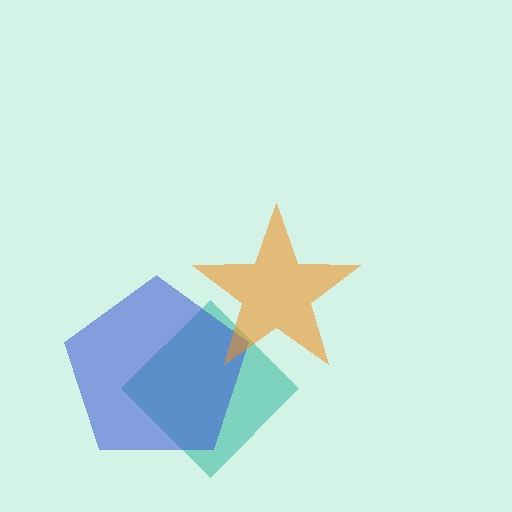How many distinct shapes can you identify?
There are 3 distinct shapes: a teal diamond, a blue pentagon, an orange star.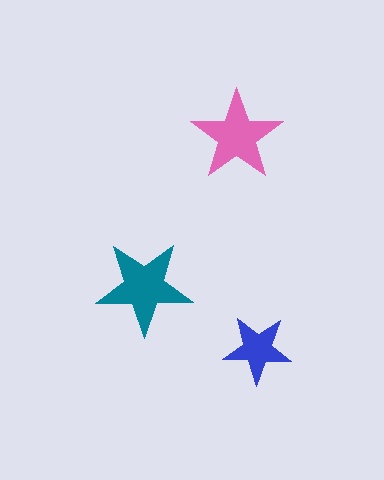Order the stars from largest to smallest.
the teal one, the pink one, the blue one.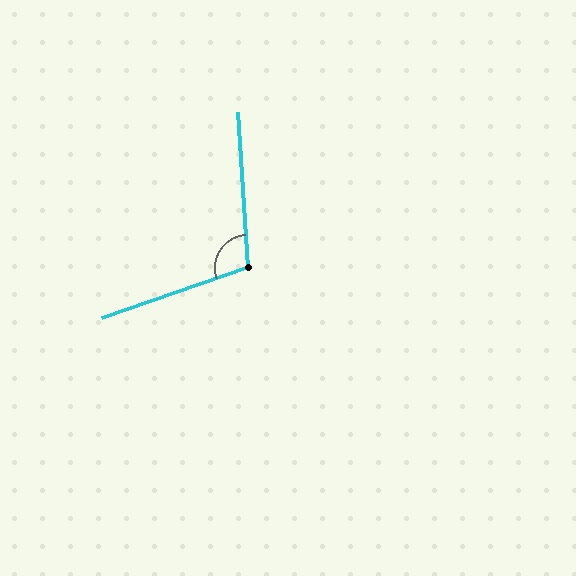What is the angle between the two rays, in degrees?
Approximately 106 degrees.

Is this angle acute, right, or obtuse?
It is obtuse.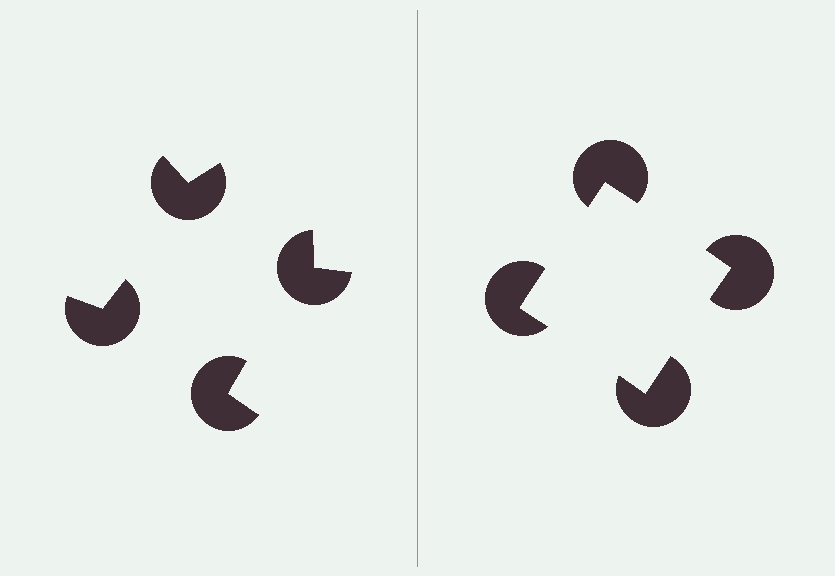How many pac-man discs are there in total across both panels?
8 — 4 on each side.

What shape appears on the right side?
An illusory square.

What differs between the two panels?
The pac-man discs are positioned identically on both sides; only the wedge orientations differ. On the right they align to a square; on the left they are misaligned.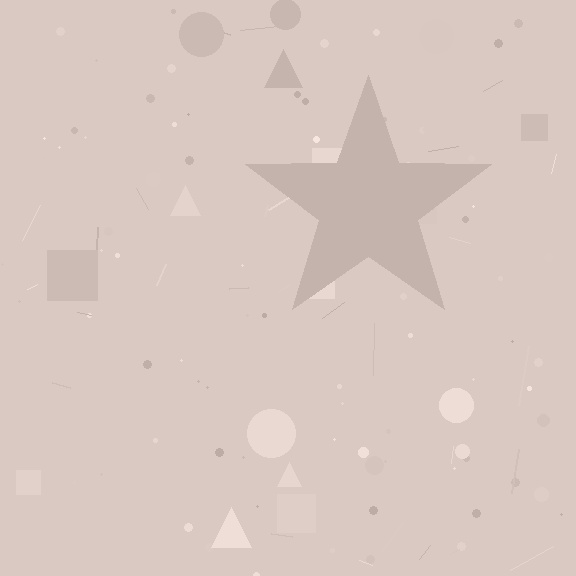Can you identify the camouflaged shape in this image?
The camouflaged shape is a star.